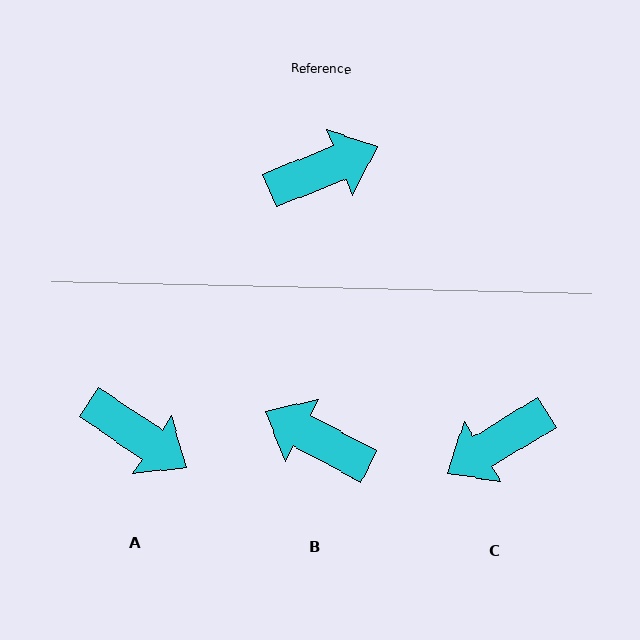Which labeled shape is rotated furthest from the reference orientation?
C, about 171 degrees away.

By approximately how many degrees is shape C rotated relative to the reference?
Approximately 171 degrees clockwise.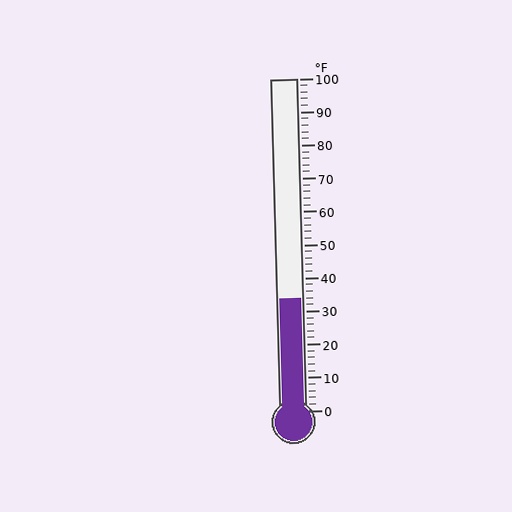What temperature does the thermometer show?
The thermometer shows approximately 34°F.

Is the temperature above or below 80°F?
The temperature is below 80°F.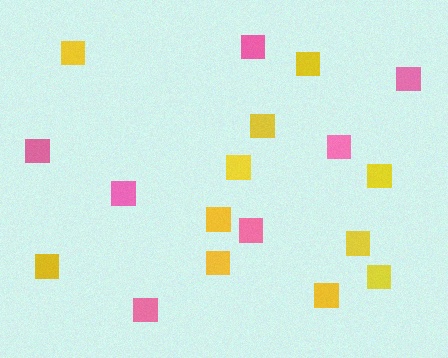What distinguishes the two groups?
There are 2 groups: one group of yellow squares (11) and one group of pink squares (7).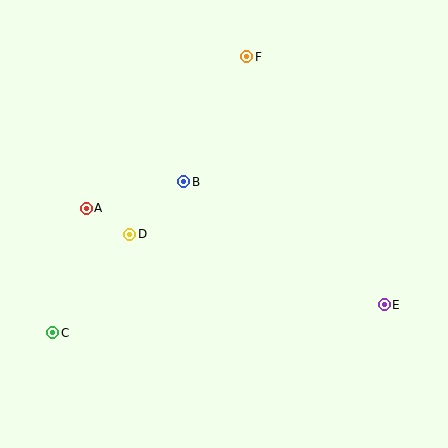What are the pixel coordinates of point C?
Point C is at (53, 333).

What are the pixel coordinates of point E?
Point E is at (384, 305).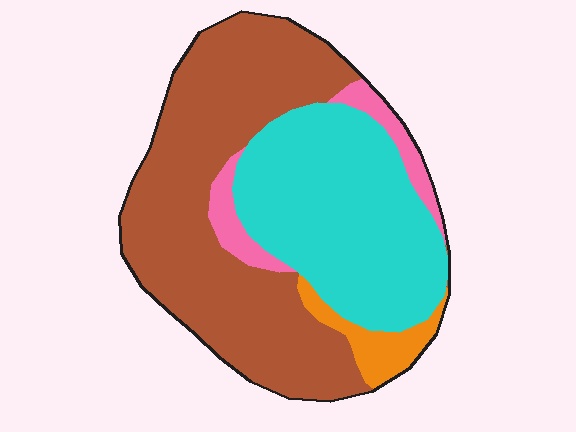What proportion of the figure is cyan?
Cyan takes up about three eighths (3/8) of the figure.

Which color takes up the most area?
Brown, at roughly 50%.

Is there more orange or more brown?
Brown.